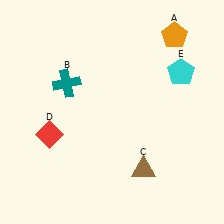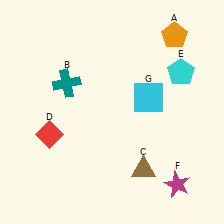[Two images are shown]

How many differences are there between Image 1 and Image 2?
There are 2 differences between the two images.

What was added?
A magenta star (F), a cyan square (G) were added in Image 2.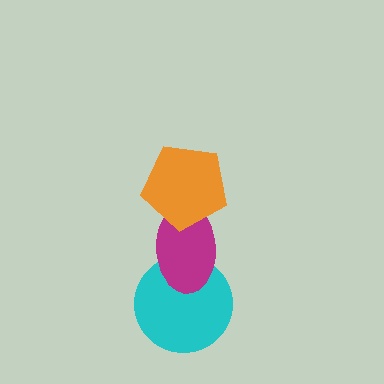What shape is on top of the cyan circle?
The magenta ellipse is on top of the cyan circle.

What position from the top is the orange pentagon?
The orange pentagon is 1st from the top.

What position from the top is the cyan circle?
The cyan circle is 3rd from the top.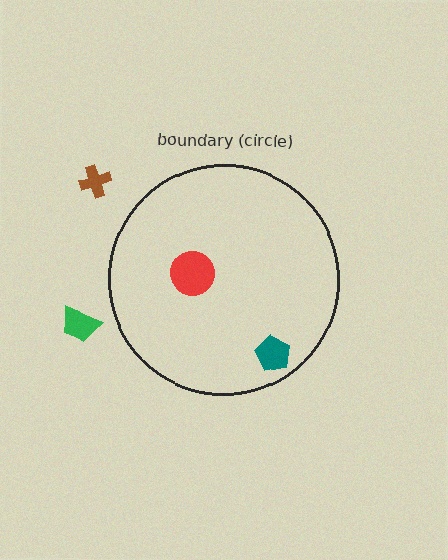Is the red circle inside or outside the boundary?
Inside.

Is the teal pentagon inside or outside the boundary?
Inside.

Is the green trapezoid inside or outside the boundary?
Outside.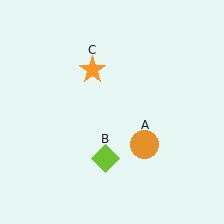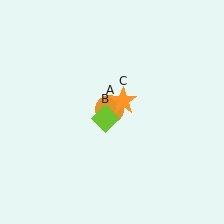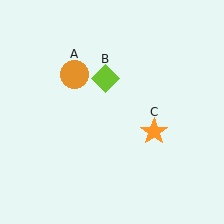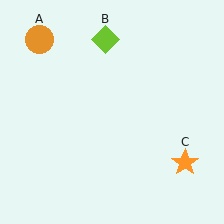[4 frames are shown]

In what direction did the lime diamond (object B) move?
The lime diamond (object B) moved up.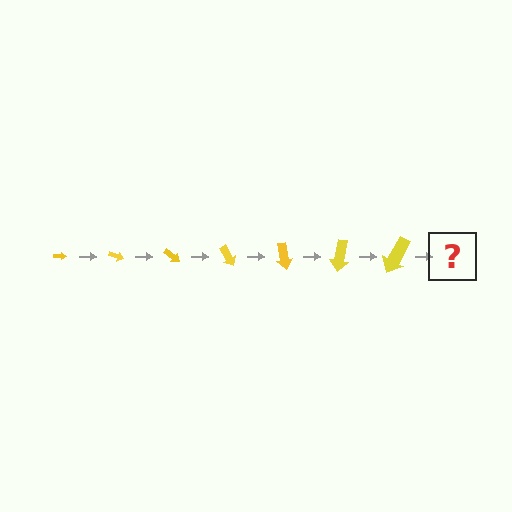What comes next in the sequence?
The next element should be an arrow, larger than the previous one and rotated 140 degrees from the start.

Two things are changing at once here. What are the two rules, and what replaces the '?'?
The two rules are that the arrow grows larger each step and it rotates 20 degrees each step. The '?' should be an arrow, larger than the previous one and rotated 140 degrees from the start.